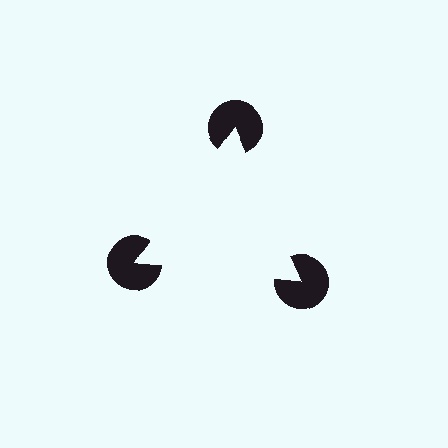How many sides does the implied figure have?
3 sides.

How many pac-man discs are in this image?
There are 3 — one at each vertex of the illusory triangle.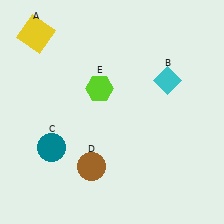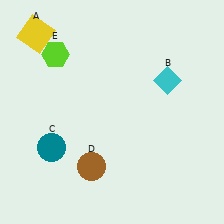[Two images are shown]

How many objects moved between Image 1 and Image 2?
1 object moved between the two images.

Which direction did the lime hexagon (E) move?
The lime hexagon (E) moved left.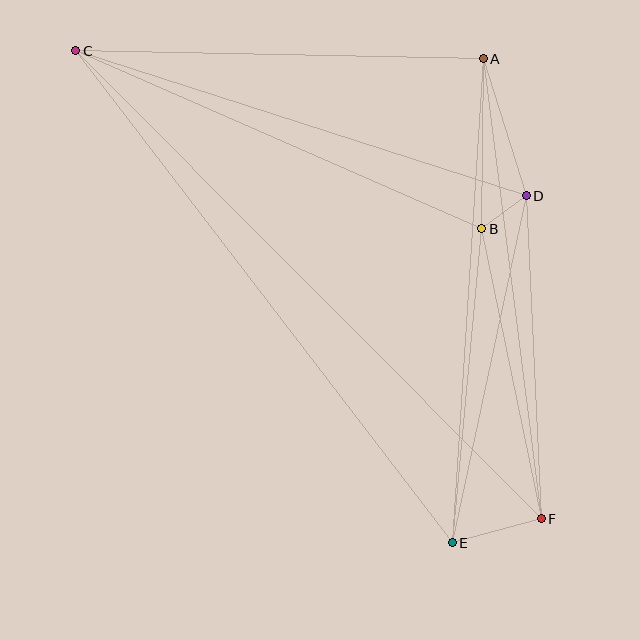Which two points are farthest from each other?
Points C and F are farthest from each other.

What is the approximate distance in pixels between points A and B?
The distance between A and B is approximately 170 pixels.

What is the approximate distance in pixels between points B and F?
The distance between B and F is approximately 296 pixels.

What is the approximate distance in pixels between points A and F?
The distance between A and F is approximately 464 pixels.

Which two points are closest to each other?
Points B and D are closest to each other.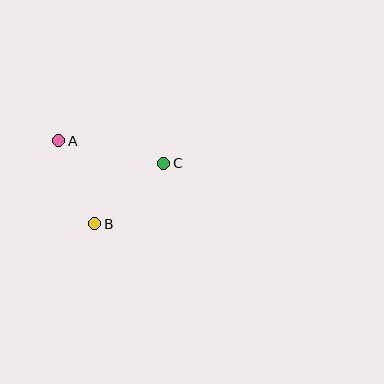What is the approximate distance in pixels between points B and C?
The distance between B and C is approximately 92 pixels.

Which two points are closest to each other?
Points A and B are closest to each other.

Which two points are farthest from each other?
Points A and C are farthest from each other.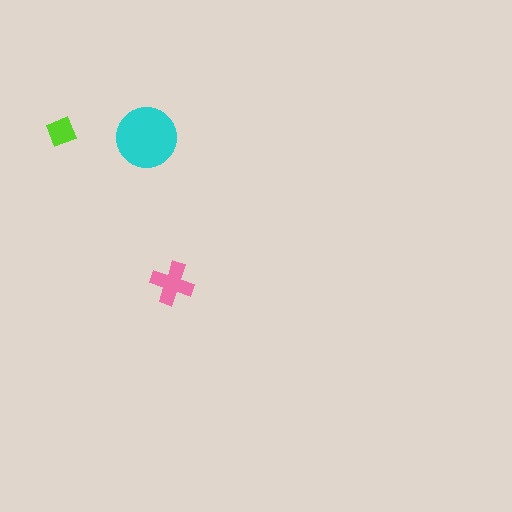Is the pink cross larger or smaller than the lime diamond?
Larger.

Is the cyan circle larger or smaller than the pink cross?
Larger.